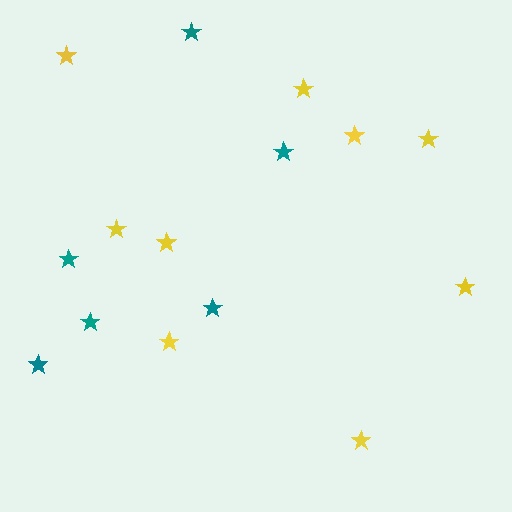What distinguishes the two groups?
There are 2 groups: one group of yellow stars (9) and one group of teal stars (6).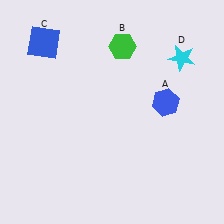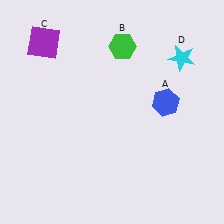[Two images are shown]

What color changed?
The square (C) changed from blue in Image 1 to purple in Image 2.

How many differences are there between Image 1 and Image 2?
There is 1 difference between the two images.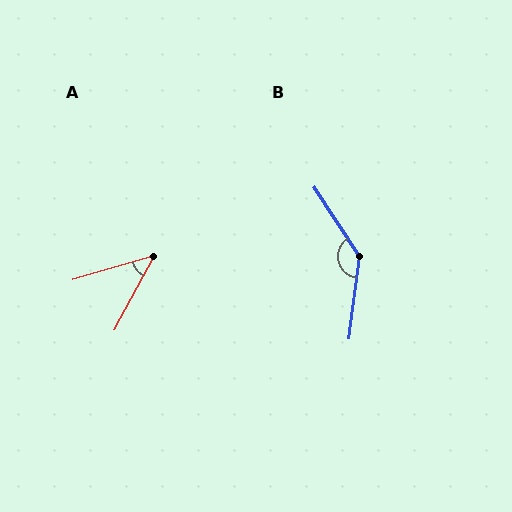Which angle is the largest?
B, at approximately 140 degrees.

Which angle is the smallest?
A, at approximately 45 degrees.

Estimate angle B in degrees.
Approximately 140 degrees.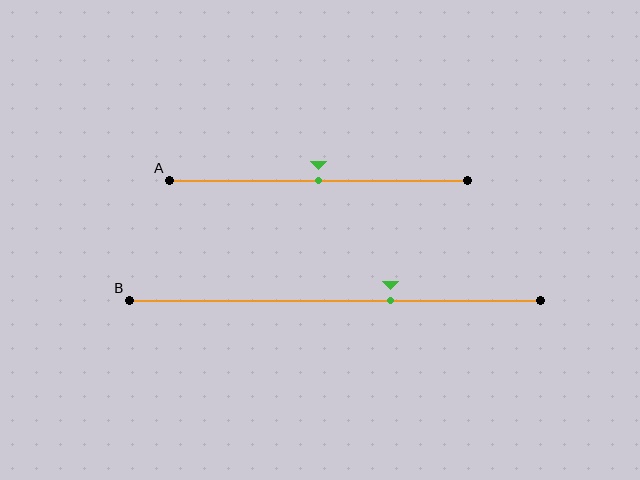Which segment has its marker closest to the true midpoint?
Segment A has its marker closest to the true midpoint.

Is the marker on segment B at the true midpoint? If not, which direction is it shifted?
No, the marker on segment B is shifted to the right by about 14% of the segment length.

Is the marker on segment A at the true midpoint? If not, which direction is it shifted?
Yes, the marker on segment A is at the true midpoint.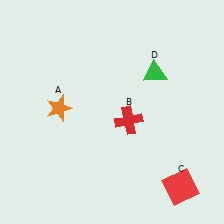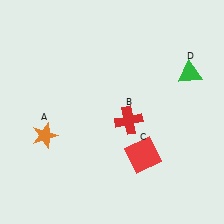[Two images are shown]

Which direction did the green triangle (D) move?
The green triangle (D) moved right.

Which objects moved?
The objects that moved are: the orange star (A), the red square (C), the green triangle (D).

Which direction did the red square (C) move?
The red square (C) moved left.